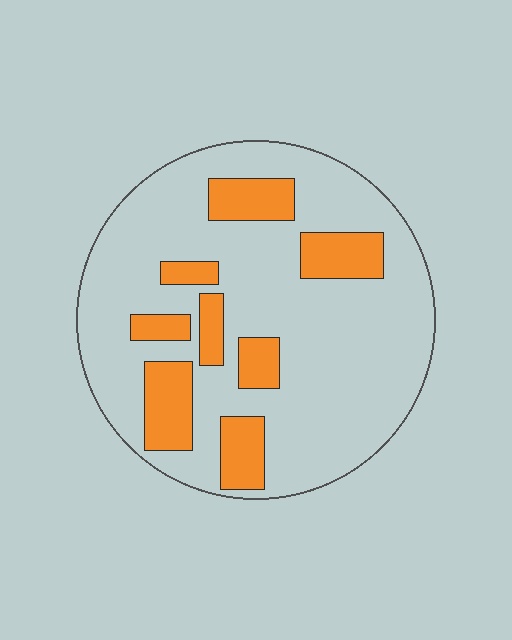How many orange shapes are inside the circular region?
8.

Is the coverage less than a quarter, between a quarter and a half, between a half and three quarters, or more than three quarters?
Less than a quarter.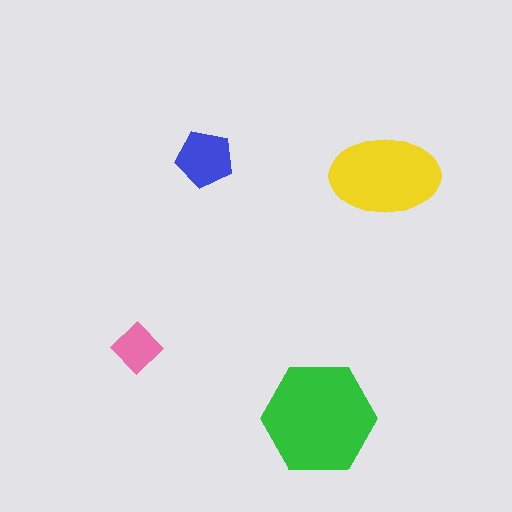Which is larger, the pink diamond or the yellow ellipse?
The yellow ellipse.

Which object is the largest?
The green hexagon.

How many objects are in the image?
There are 4 objects in the image.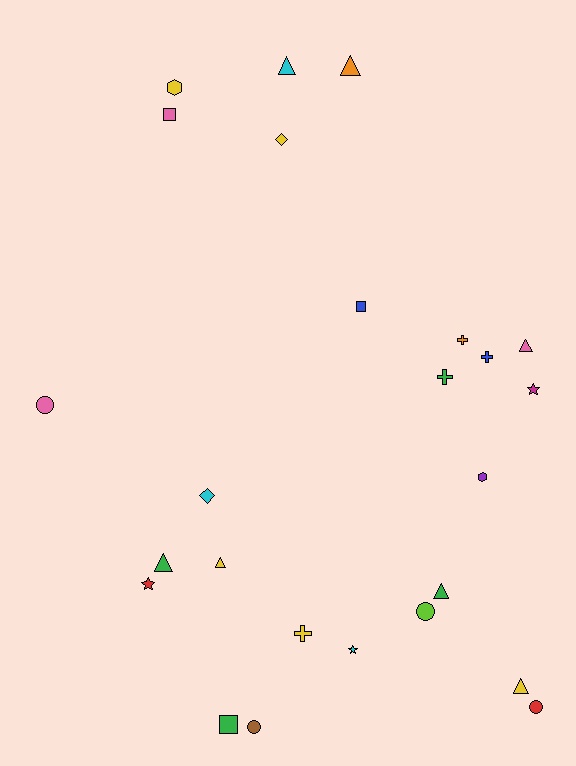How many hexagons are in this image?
There are 2 hexagons.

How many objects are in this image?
There are 25 objects.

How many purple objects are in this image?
There is 1 purple object.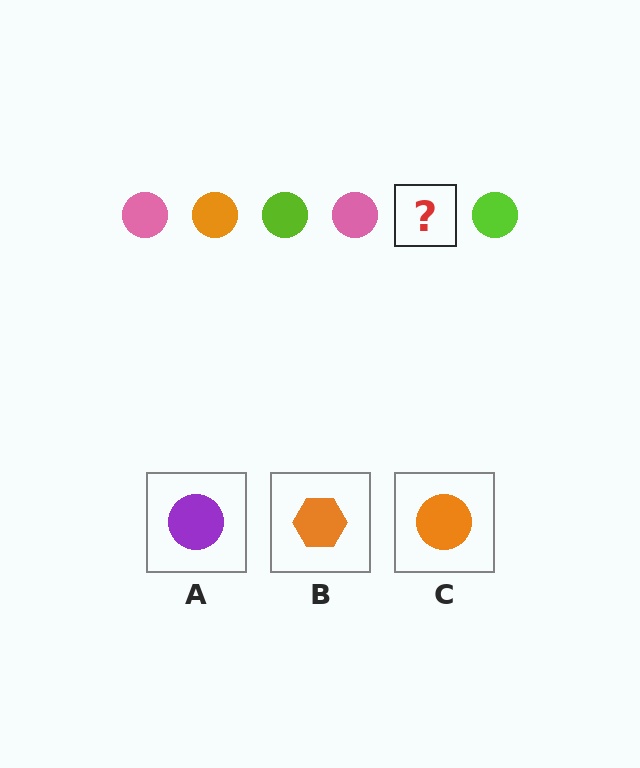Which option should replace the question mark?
Option C.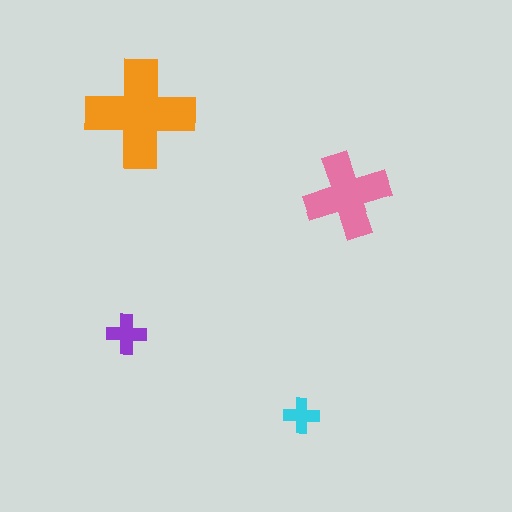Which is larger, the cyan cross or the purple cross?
The purple one.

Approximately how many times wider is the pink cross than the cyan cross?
About 2.5 times wider.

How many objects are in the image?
There are 4 objects in the image.